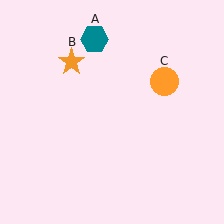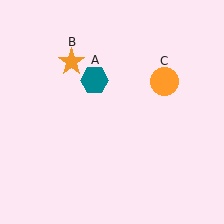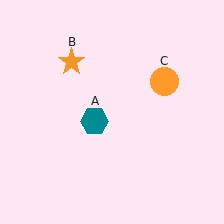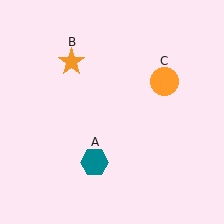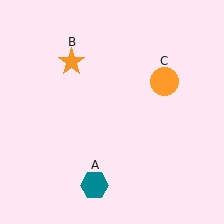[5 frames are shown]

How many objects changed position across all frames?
1 object changed position: teal hexagon (object A).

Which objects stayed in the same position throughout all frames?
Orange star (object B) and orange circle (object C) remained stationary.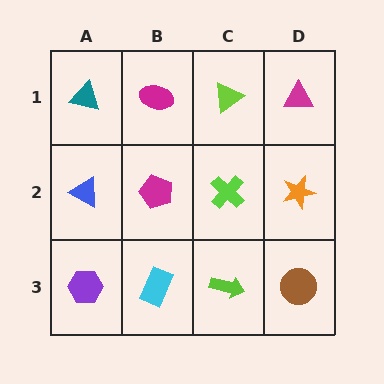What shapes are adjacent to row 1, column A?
A blue triangle (row 2, column A), a magenta ellipse (row 1, column B).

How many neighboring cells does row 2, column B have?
4.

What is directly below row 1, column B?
A magenta pentagon.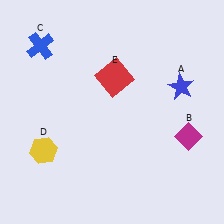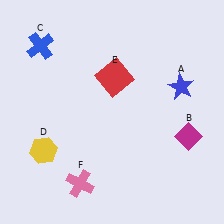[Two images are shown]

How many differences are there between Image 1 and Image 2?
There is 1 difference between the two images.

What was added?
A pink cross (F) was added in Image 2.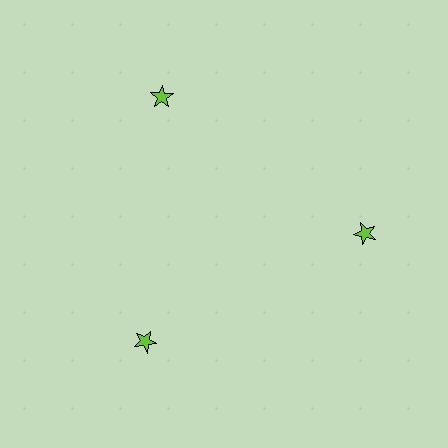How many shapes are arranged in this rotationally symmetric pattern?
There are 3 shapes, arranged in 3 groups of 1.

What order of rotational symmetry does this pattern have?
This pattern has 3-fold rotational symmetry.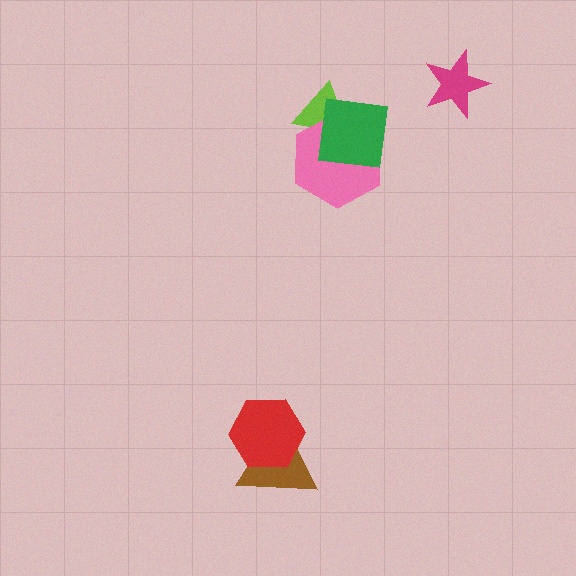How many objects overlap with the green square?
2 objects overlap with the green square.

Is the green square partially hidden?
No, no other shape covers it.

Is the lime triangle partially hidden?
Yes, it is partially covered by another shape.